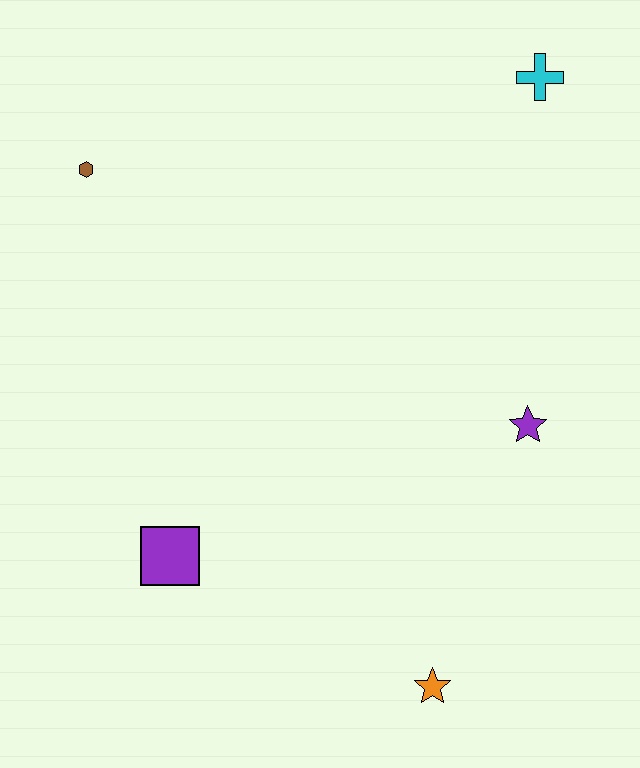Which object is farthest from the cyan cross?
The orange star is farthest from the cyan cross.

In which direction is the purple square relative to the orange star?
The purple square is to the left of the orange star.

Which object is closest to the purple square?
The orange star is closest to the purple square.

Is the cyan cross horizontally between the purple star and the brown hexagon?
No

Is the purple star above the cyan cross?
No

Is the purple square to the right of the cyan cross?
No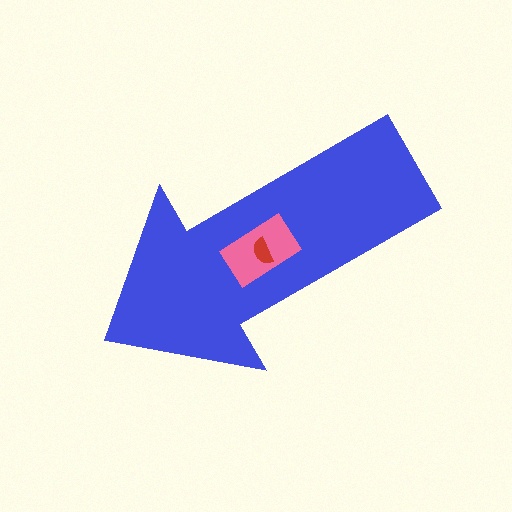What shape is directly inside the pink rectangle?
The red semicircle.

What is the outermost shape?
The blue arrow.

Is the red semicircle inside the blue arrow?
Yes.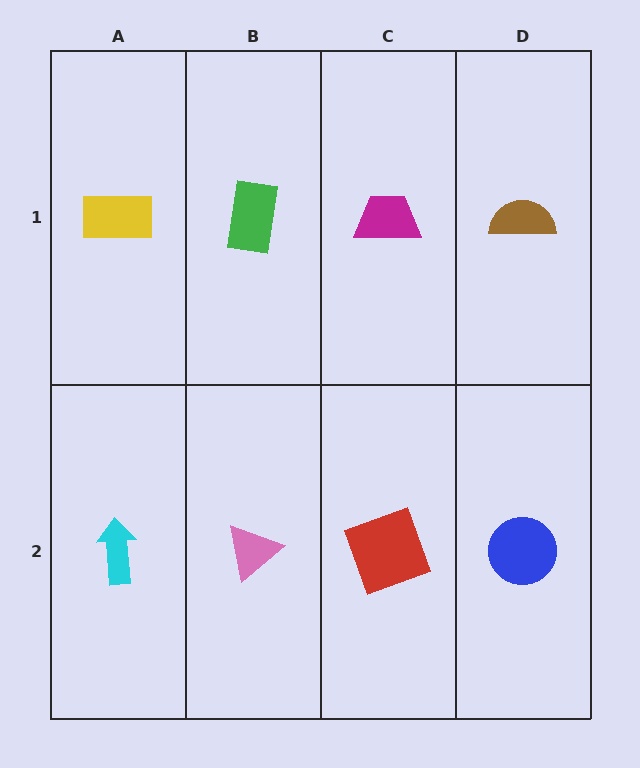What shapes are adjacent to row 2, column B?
A green rectangle (row 1, column B), a cyan arrow (row 2, column A), a red square (row 2, column C).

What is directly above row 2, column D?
A brown semicircle.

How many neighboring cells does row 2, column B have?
3.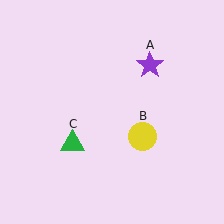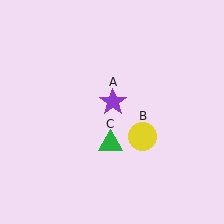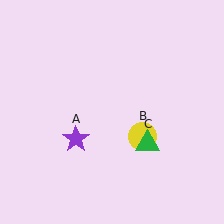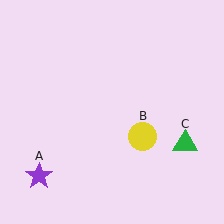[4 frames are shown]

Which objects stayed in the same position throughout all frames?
Yellow circle (object B) remained stationary.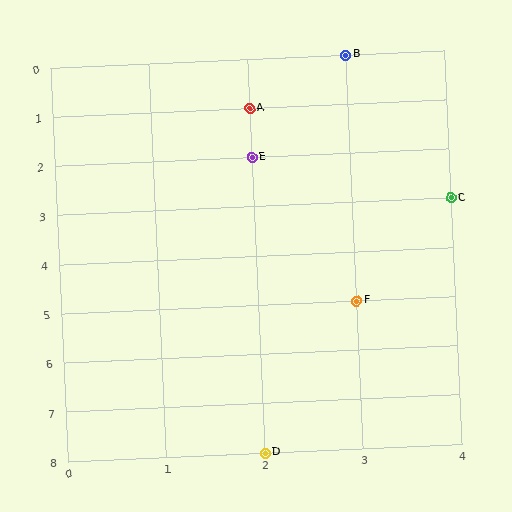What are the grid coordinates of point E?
Point E is at grid coordinates (2, 2).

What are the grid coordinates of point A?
Point A is at grid coordinates (2, 1).